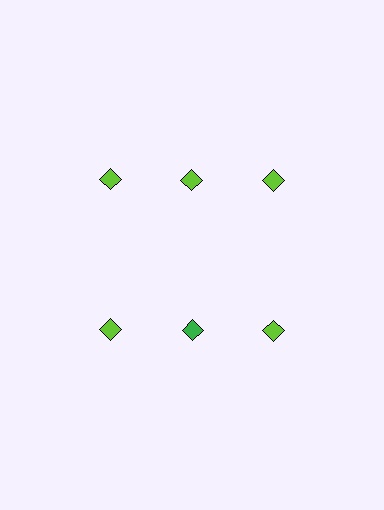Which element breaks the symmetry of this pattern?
The green diamond in the second row, second from left column breaks the symmetry. All other shapes are lime diamonds.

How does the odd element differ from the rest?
It has a different color: green instead of lime.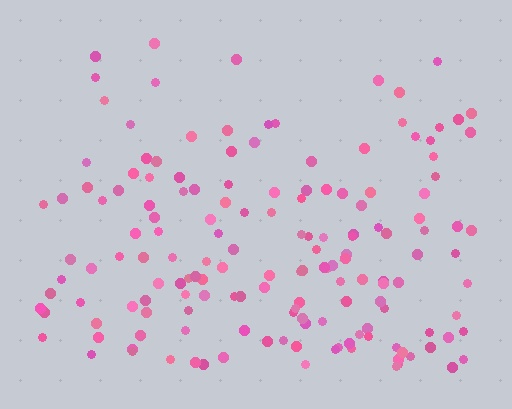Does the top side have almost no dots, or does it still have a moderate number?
Still a moderate number, just noticeably fewer than the bottom.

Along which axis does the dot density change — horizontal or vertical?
Vertical.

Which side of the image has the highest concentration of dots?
The bottom.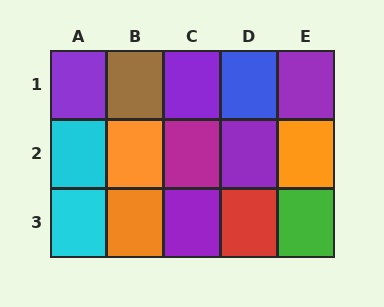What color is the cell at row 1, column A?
Purple.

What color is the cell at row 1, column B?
Brown.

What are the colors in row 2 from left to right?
Cyan, orange, magenta, purple, orange.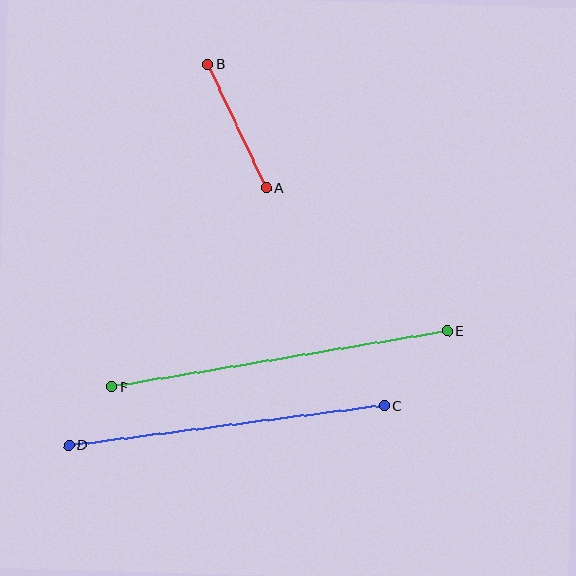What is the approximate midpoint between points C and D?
The midpoint is at approximately (226, 426) pixels.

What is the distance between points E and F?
The distance is approximately 340 pixels.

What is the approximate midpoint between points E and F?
The midpoint is at approximately (280, 359) pixels.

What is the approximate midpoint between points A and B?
The midpoint is at approximately (237, 126) pixels.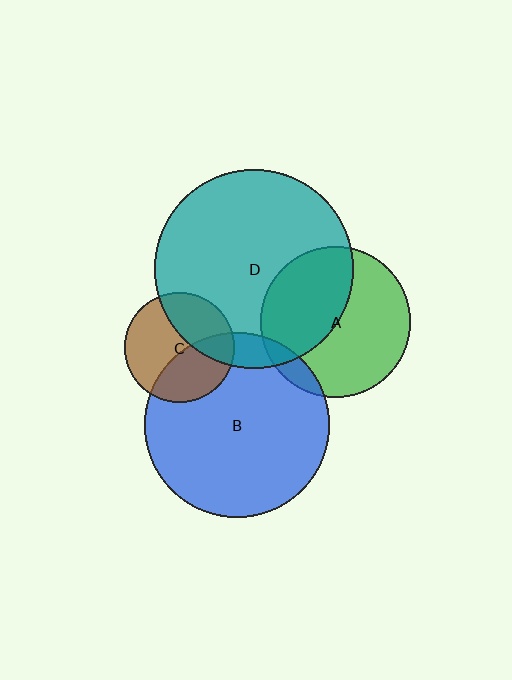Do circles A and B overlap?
Yes.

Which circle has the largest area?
Circle D (teal).